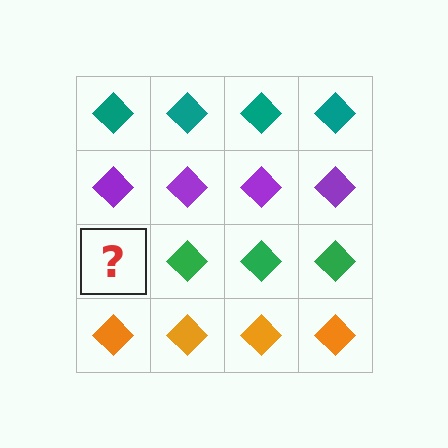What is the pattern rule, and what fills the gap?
The rule is that each row has a consistent color. The gap should be filled with a green diamond.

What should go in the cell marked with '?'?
The missing cell should contain a green diamond.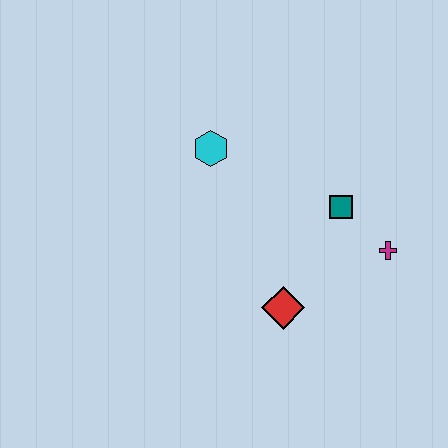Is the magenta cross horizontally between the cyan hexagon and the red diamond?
No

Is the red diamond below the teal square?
Yes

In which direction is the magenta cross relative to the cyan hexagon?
The magenta cross is to the right of the cyan hexagon.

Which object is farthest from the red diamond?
The cyan hexagon is farthest from the red diamond.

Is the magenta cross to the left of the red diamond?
No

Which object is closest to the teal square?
The magenta cross is closest to the teal square.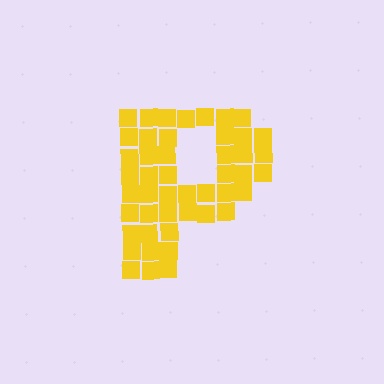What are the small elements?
The small elements are squares.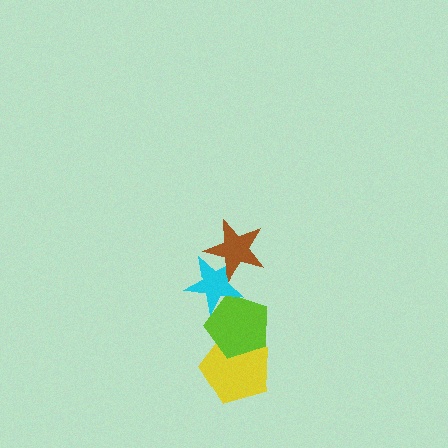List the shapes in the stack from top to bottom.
From top to bottom: the brown star, the cyan star, the lime pentagon, the yellow pentagon.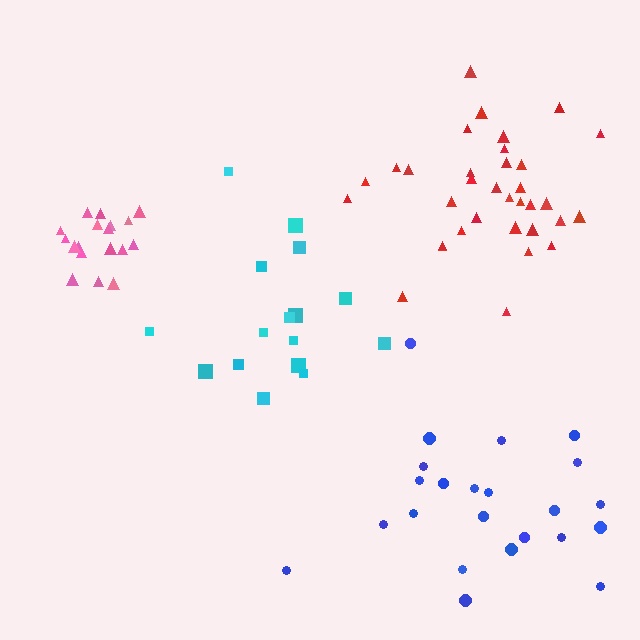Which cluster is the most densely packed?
Pink.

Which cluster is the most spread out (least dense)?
Cyan.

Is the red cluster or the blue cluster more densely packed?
Red.